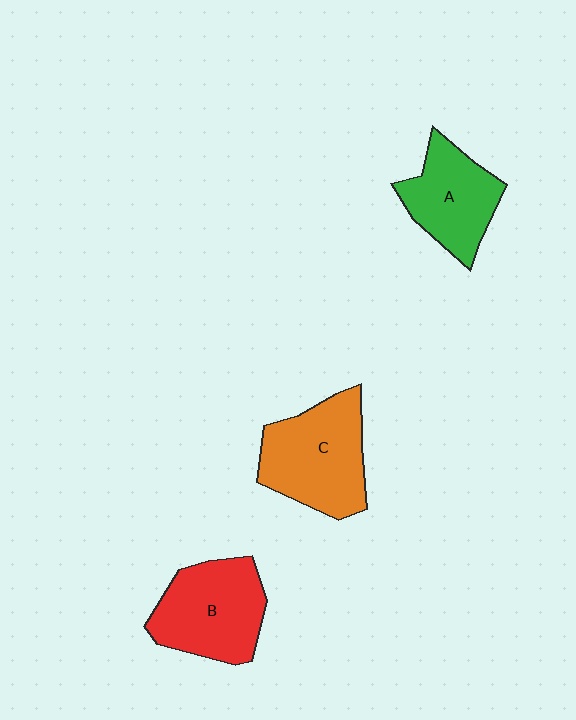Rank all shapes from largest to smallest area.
From largest to smallest: C (orange), B (red), A (green).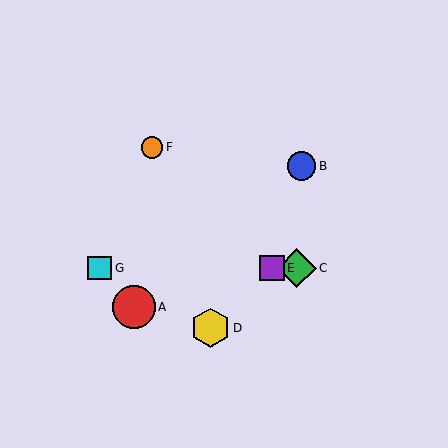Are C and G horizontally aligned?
Yes, both are at y≈268.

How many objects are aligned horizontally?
3 objects (C, E, G) are aligned horizontally.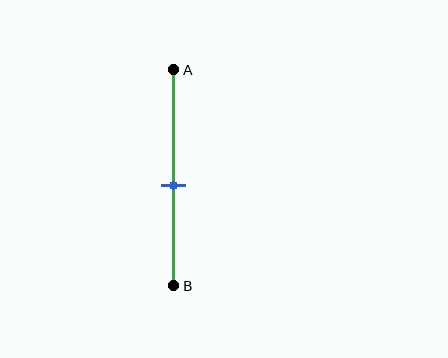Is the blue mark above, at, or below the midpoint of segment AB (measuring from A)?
The blue mark is below the midpoint of segment AB.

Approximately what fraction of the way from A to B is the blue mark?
The blue mark is approximately 55% of the way from A to B.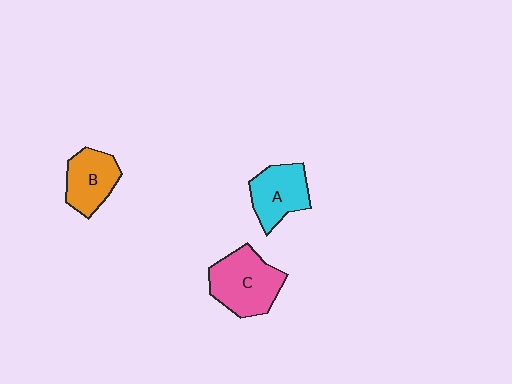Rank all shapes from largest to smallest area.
From largest to smallest: C (pink), A (cyan), B (orange).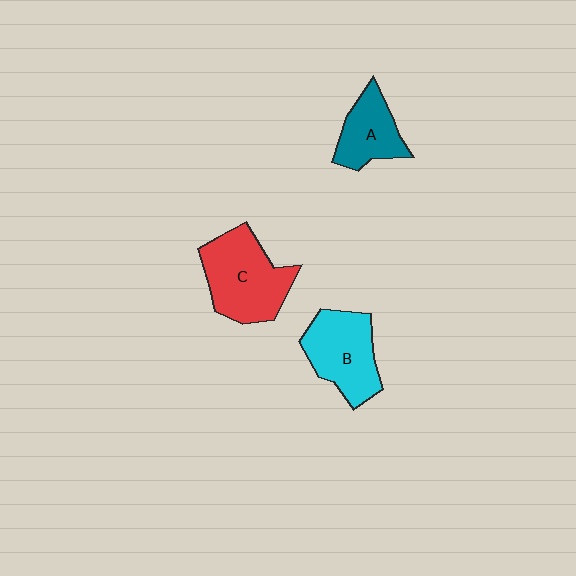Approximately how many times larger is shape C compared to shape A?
Approximately 1.6 times.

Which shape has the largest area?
Shape C (red).